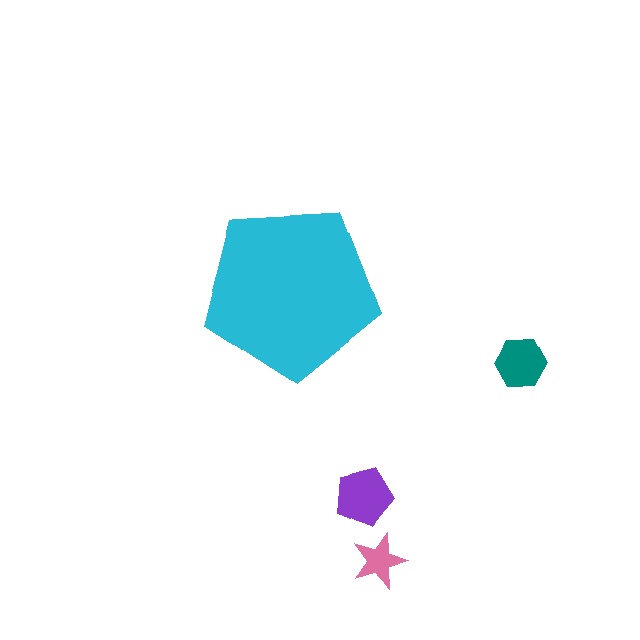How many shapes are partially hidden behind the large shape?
0 shapes are partially hidden.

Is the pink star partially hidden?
No, the pink star is fully visible.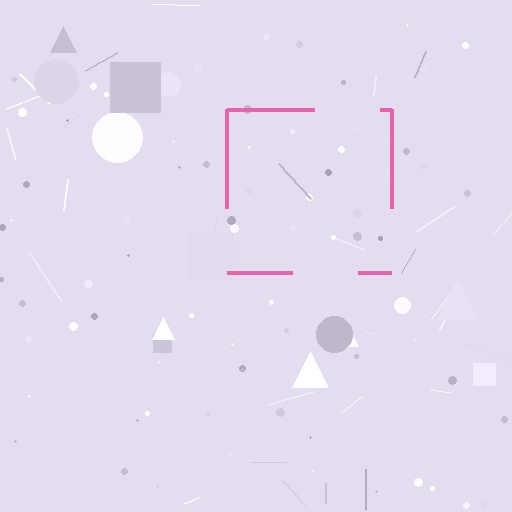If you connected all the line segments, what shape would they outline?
They would outline a square.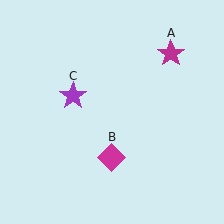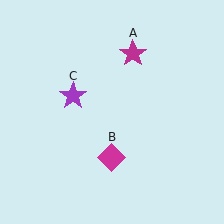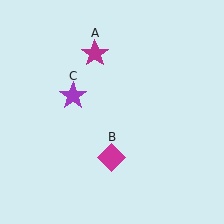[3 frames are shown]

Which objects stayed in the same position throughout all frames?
Magenta diamond (object B) and purple star (object C) remained stationary.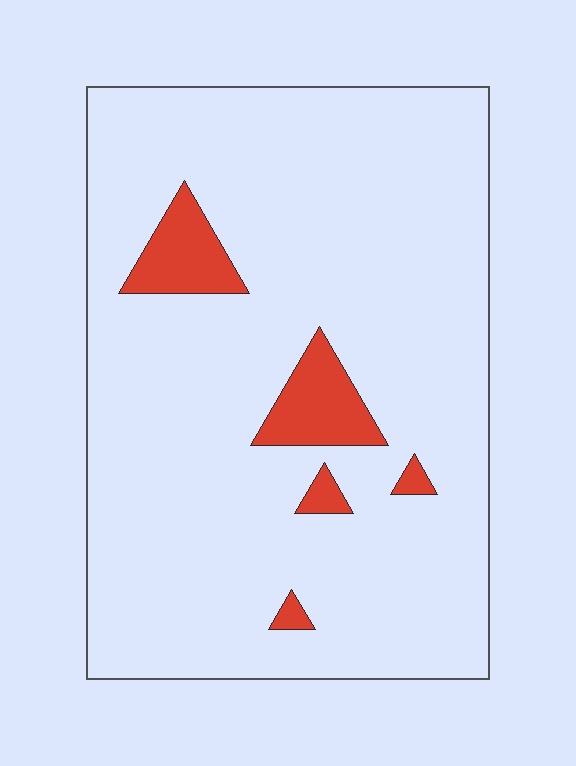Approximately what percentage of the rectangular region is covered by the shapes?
Approximately 10%.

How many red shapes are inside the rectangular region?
5.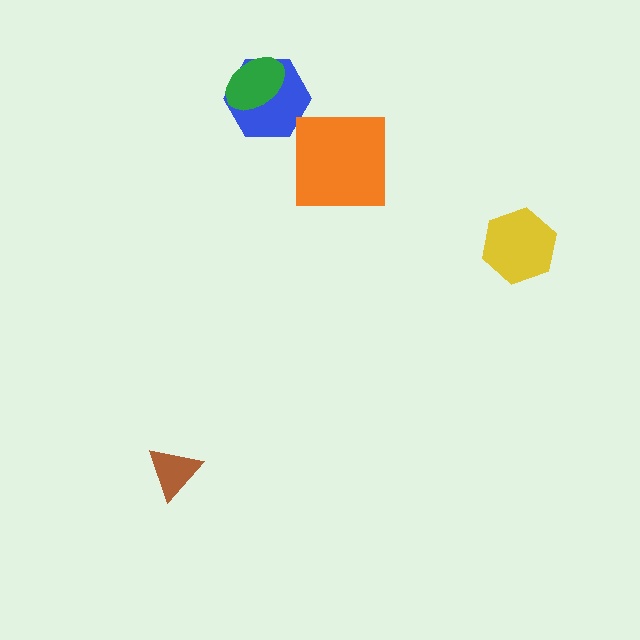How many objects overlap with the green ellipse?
1 object overlaps with the green ellipse.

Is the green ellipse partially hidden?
No, no other shape covers it.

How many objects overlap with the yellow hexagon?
0 objects overlap with the yellow hexagon.